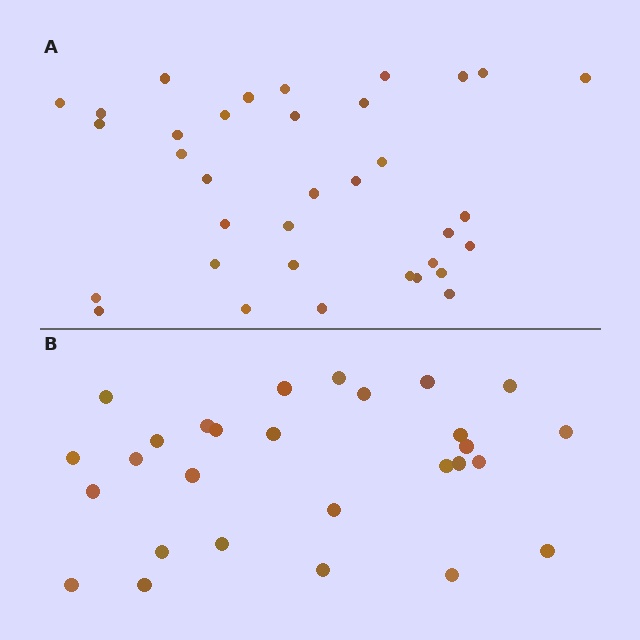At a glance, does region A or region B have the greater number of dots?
Region A (the top region) has more dots.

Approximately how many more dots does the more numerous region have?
Region A has roughly 8 or so more dots than region B.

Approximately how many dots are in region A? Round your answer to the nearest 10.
About 40 dots. (The exact count is 35, which rounds to 40.)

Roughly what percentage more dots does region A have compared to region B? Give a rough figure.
About 25% more.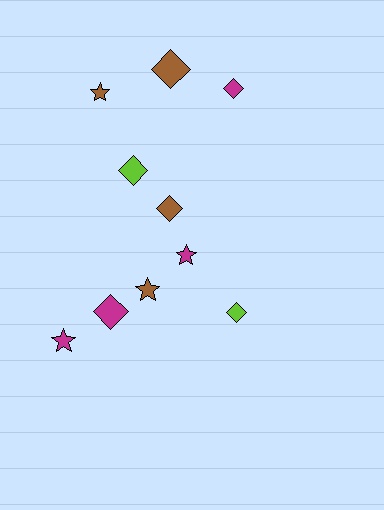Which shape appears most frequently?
Diamond, with 6 objects.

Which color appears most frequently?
Magenta, with 4 objects.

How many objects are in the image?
There are 10 objects.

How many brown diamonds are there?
There are 2 brown diamonds.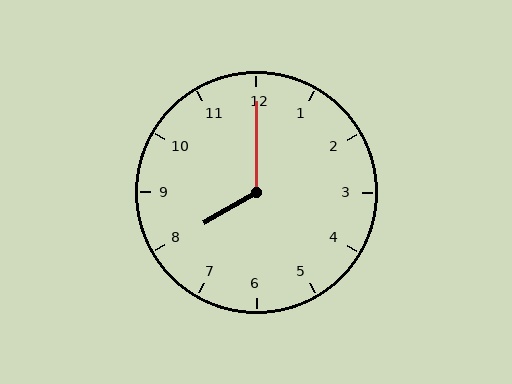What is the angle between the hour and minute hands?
Approximately 120 degrees.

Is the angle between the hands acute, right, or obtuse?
It is obtuse.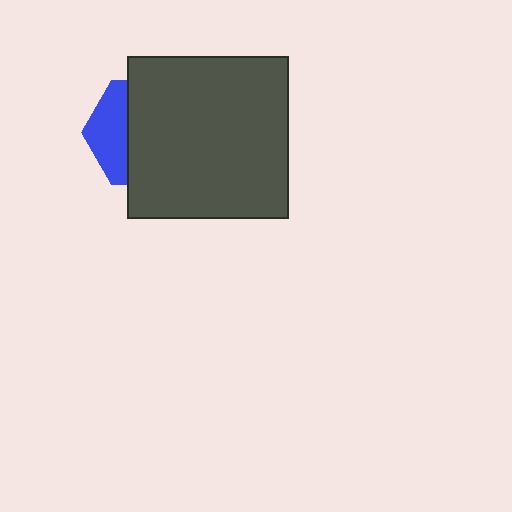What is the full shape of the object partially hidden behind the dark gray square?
The partially hidden object is a blue hexagon.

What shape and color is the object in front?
The object in front is a dark gray square.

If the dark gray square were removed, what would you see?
You would see the complete blue hexagon.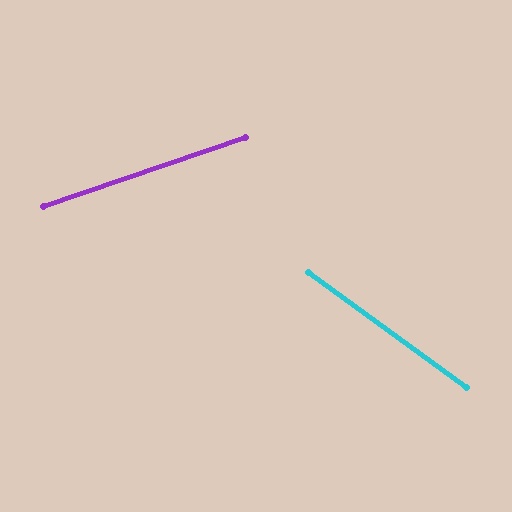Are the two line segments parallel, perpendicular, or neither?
Neither parallel nor perpendicular — they differ by about 55°.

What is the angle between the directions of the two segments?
Approximately 55 degrees.